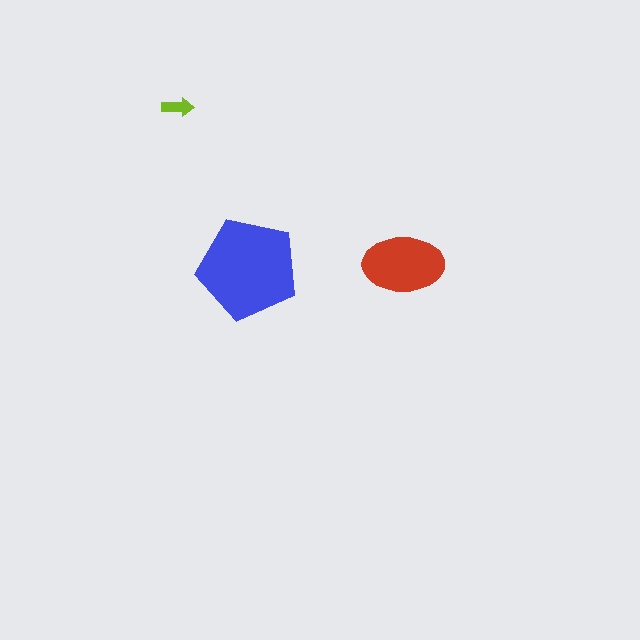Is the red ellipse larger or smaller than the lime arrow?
Larger.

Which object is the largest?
The blue pentagon.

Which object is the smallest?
The lime arrow.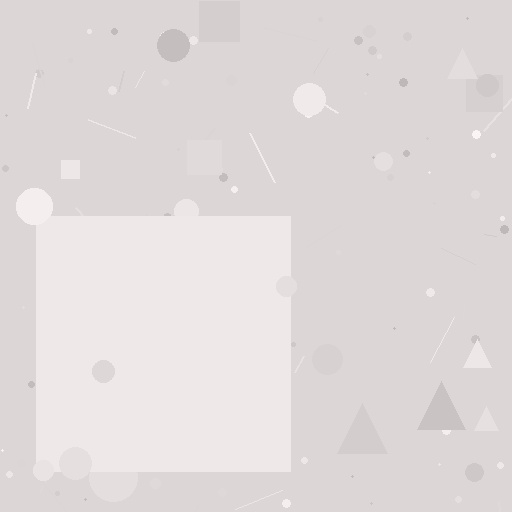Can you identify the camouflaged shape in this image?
The camouflaged shape is a square.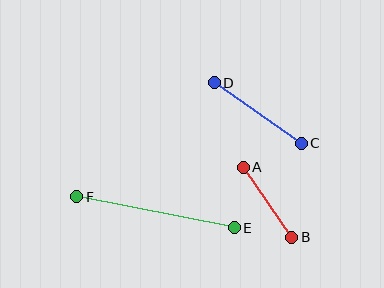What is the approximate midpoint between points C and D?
The midpoint is at approximately (258, 113) pixels.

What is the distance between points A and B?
The distance is approximately 85 pixels.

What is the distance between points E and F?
The distance is approximately 160 pixels.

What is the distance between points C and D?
The distance is approximately 106 pixels.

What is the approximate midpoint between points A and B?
The midpoint is at approximately (268, 202) pixels.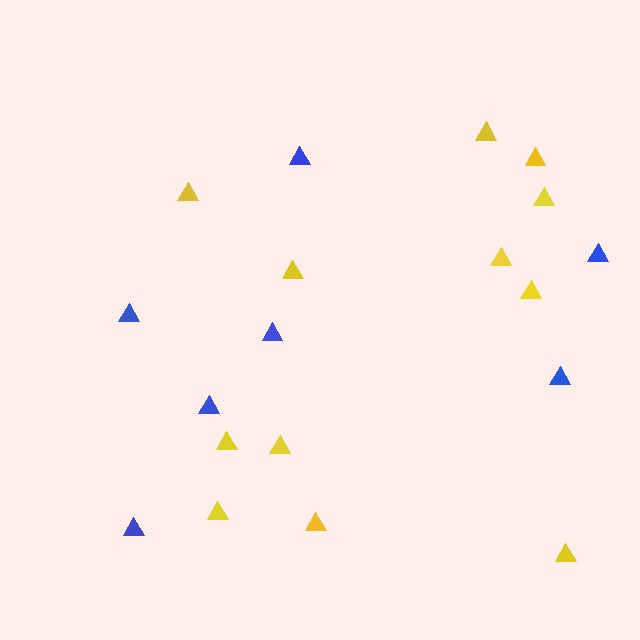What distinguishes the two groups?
There are 2 groups: one group of blue triangles (7) and one group of yellow triangles (12).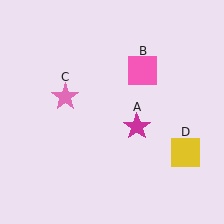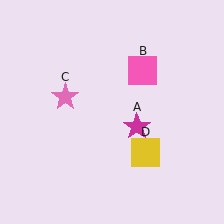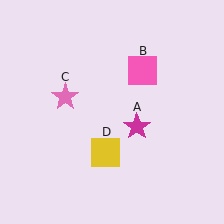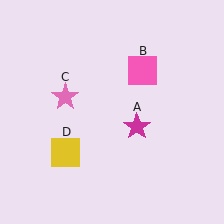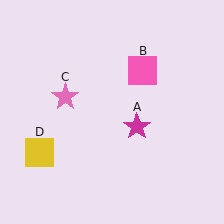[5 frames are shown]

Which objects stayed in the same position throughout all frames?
Magenta star (object A) and pink square (object B) and pink star (object C) remained stationary.